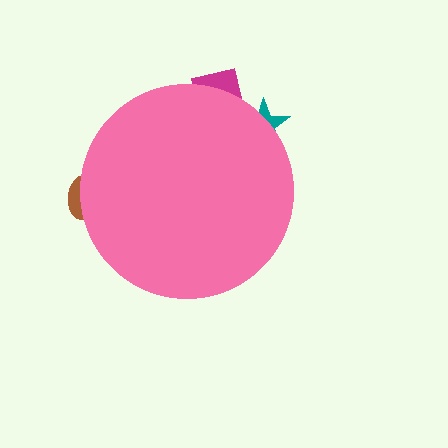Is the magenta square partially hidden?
Yes, the magenta square is partially hidden behind the pink circle.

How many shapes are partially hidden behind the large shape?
3 shapes are partially hidden.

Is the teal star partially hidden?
Yes, the teal star is partially hidden behind the pink circle.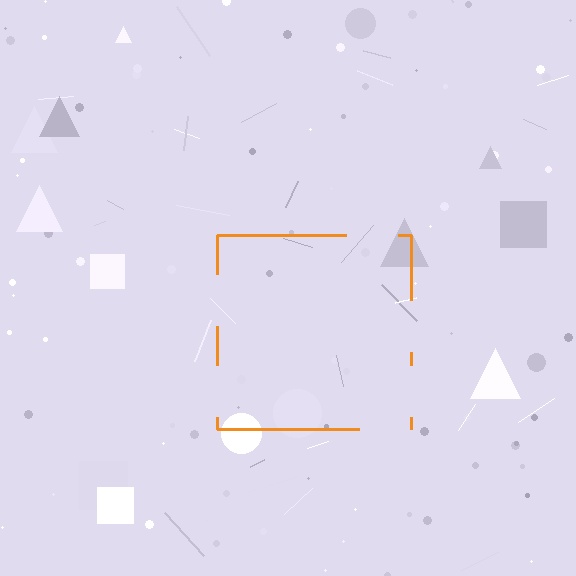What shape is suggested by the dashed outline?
The dashed outline suggests a square.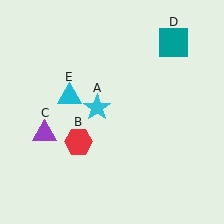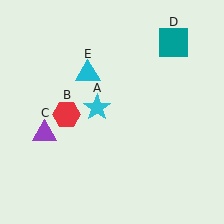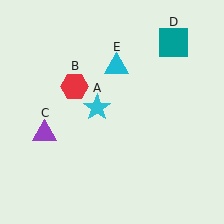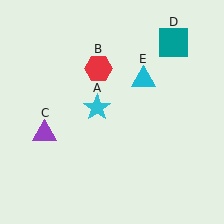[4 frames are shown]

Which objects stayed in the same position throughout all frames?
Cyan star (object A) and purple triangle (object C) and teal square (object D) remained stationary.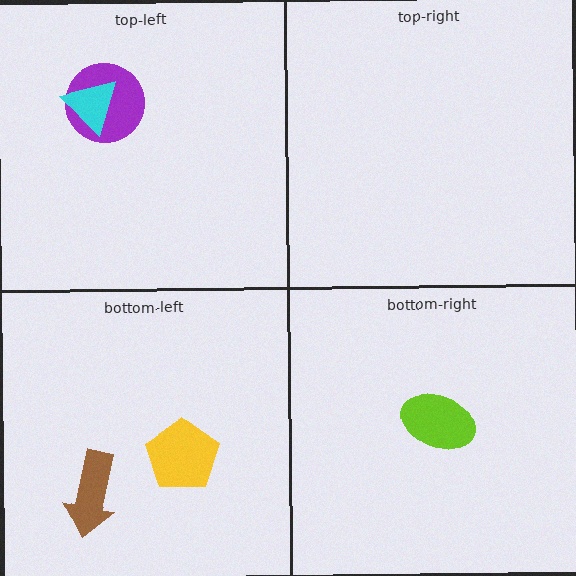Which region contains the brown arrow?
The bottom-left region.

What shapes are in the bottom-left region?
The brown arrow, the yellow pentagon.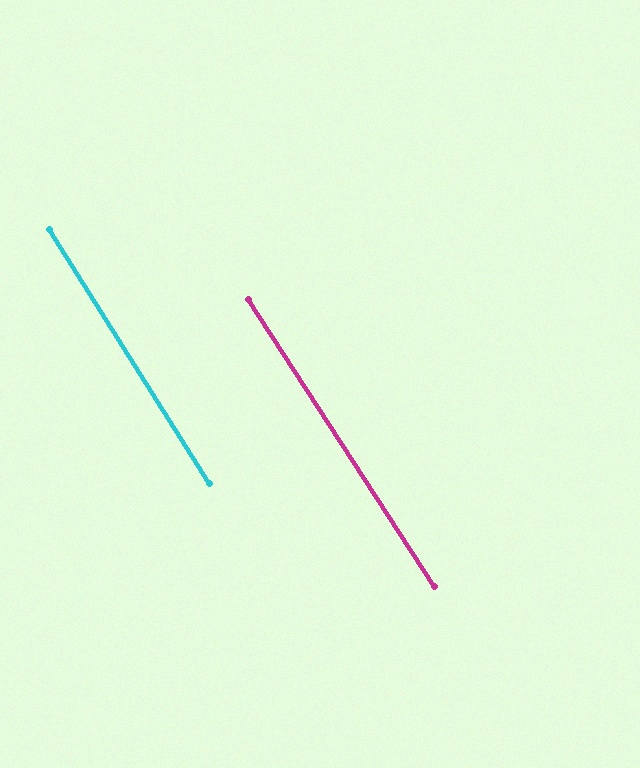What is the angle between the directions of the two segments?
Approximately 1 degree.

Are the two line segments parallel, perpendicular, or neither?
Parallel — their directions differ by only 0.6°.